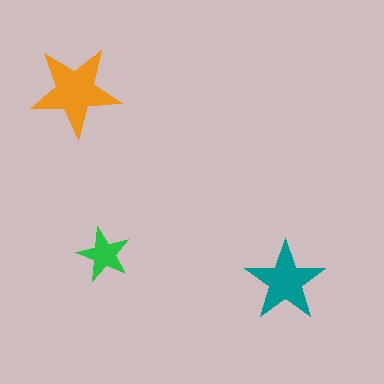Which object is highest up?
The orange star is topmost.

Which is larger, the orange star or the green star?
The orange one.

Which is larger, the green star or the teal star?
The teal one.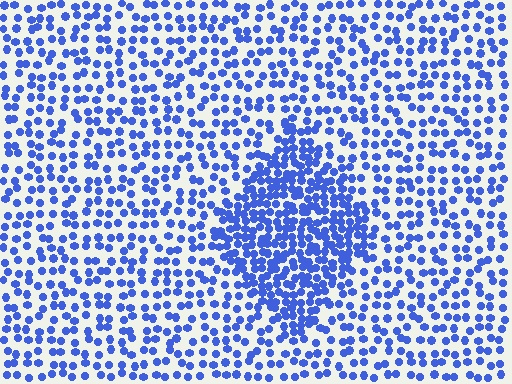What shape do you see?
I see a diamond.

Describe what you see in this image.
The image contains small blue elements arranged at two different densities. A diamond-shaped region is visible where the elements are more densely packed than the surrounding area.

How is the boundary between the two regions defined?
The boundary is defined by a change in element density (approximately 2.1x ratio). All elements are the same color, size, and shape.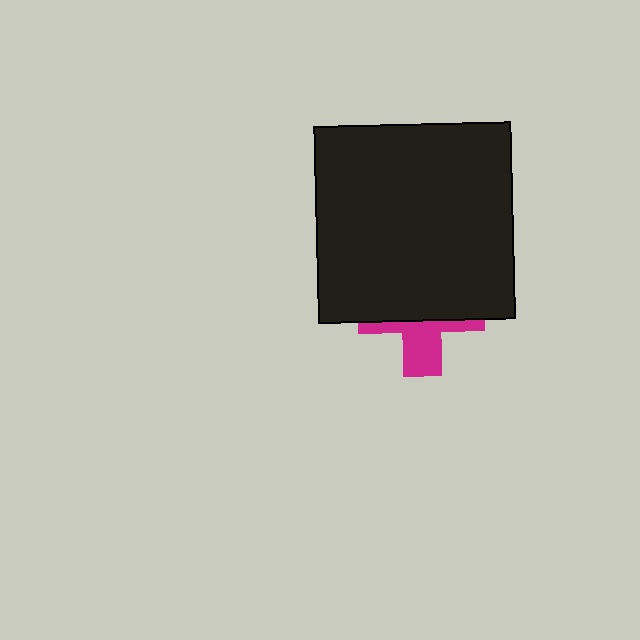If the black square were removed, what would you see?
You would see the complete magenta cross.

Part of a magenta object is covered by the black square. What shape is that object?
It is a cross.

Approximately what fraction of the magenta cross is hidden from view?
Roughly 62% of the magenta cross is hidden behind the black square.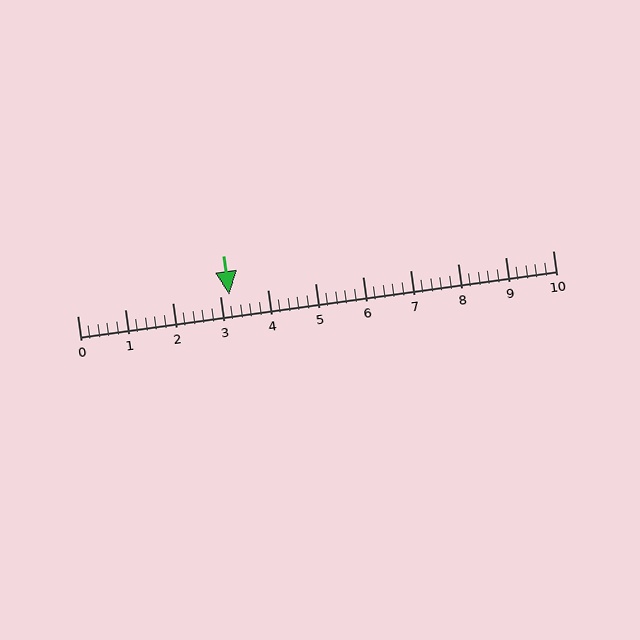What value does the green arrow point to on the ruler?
The green arrow points to approximately 3.2.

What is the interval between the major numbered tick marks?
The major tick marks are spaced 1 units apart.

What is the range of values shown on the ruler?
The ruler shows values from 0 to 10.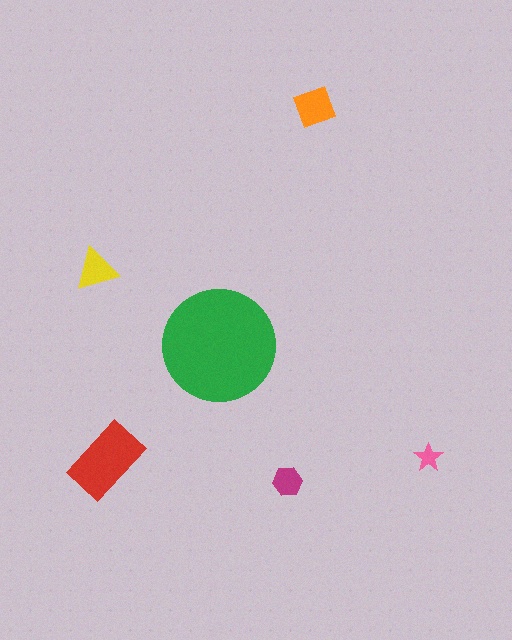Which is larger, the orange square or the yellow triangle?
The orange square.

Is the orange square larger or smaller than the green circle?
Smaller.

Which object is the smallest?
The pink star.